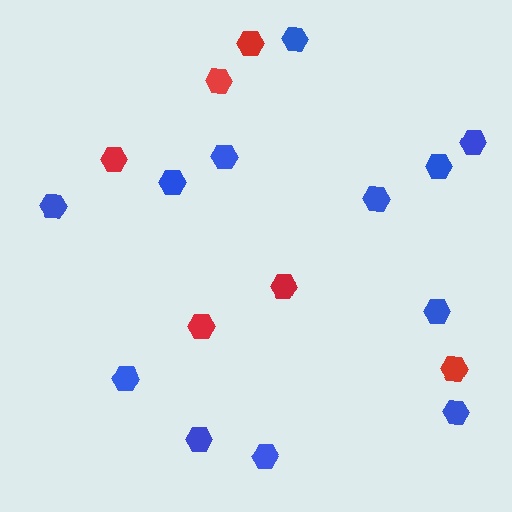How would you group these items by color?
There are 2 groups: one group of blue hexagons (12) and one group of red hexagons (6).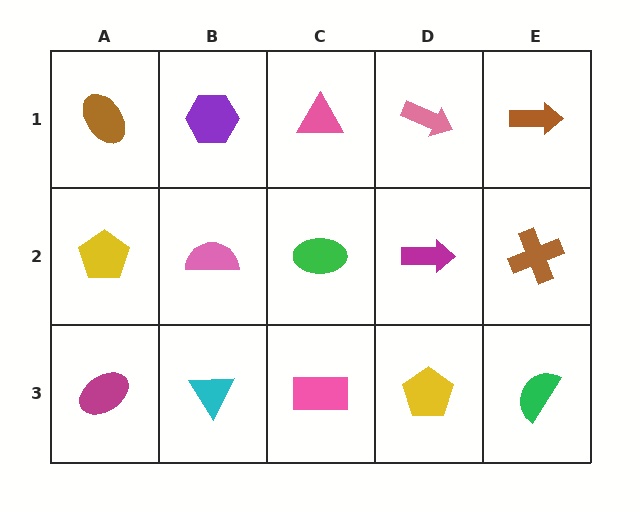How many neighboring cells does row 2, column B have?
4.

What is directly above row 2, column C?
A pink triangle.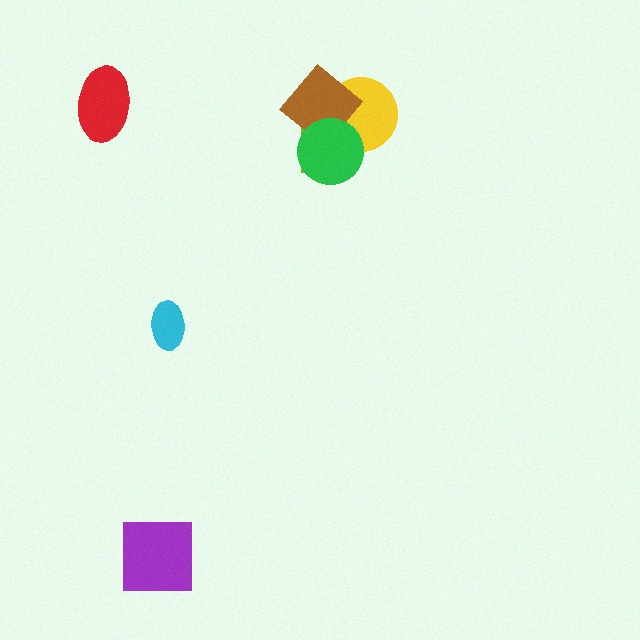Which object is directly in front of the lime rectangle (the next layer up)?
The yellow circle is directly in front of the lime rectangle.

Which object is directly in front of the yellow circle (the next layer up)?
The brown diamond is directly in front of the yellow circle.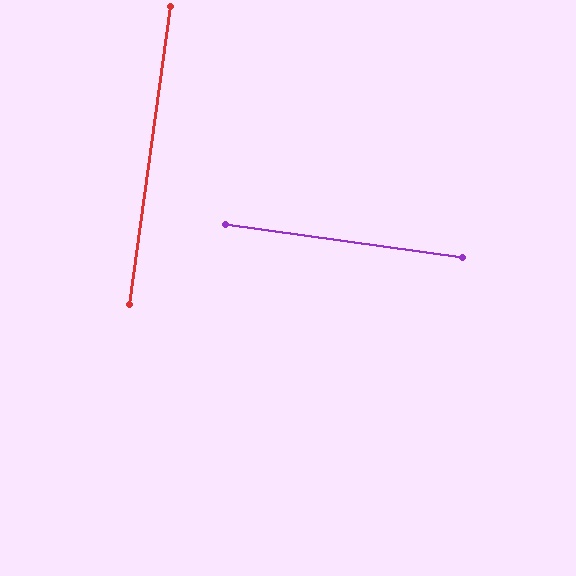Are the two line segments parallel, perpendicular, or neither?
Perpendicular — they meet at approximately 90°.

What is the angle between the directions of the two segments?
Approximately 90 degrees.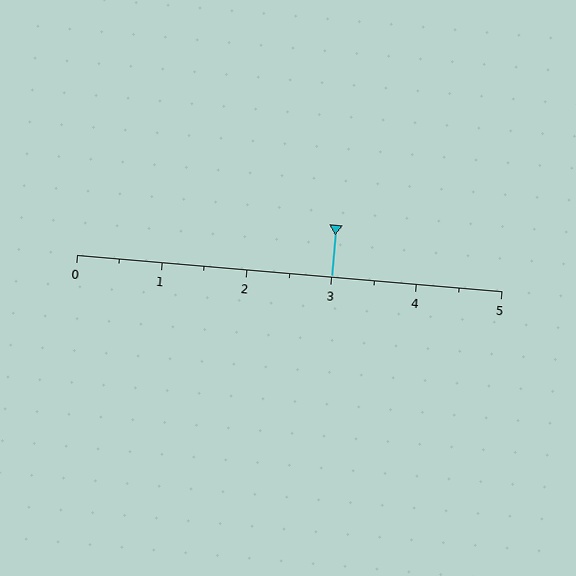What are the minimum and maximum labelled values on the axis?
The axis runs from 0 to 5.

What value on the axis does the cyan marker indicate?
The marker indicates approximately 3.